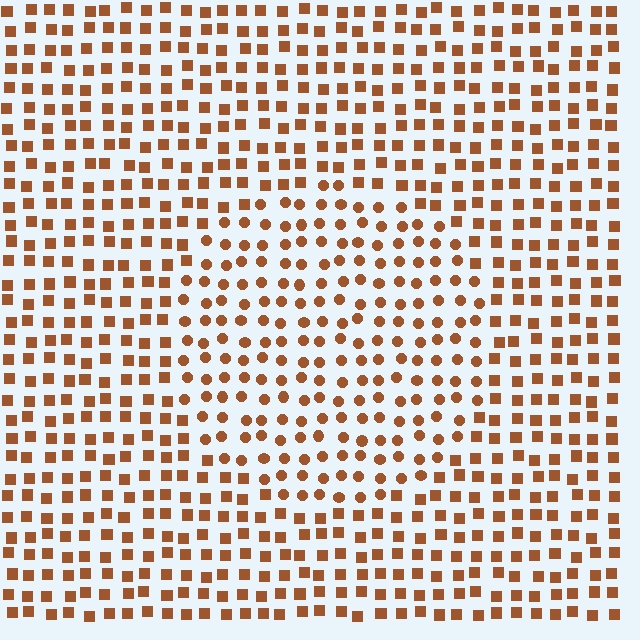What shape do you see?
I see a circle.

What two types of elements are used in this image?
The image uses circles inside the circle region and squares outside it.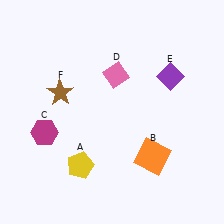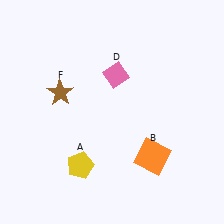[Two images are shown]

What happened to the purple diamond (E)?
The purple diamond (E) was removed in Image 2. It was in the top-right area of Image 1.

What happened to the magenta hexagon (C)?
The magenta hexagon (C) was removed in Image 2. It was in the bottom-left area of Image 1.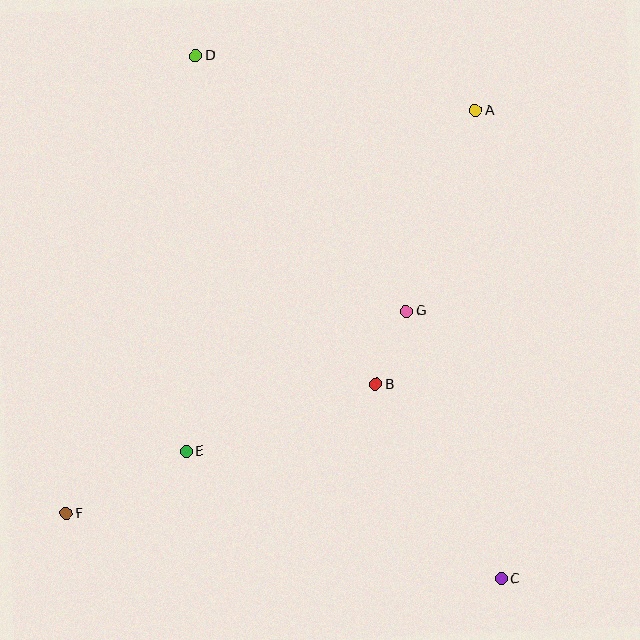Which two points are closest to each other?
Points B and G are closest to each other.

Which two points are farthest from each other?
Points C and D are farthest from each other.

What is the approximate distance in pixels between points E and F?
The distance between E and F is approximately 135 pixels.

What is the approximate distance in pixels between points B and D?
The distance between B and D is approximately 375 pixels.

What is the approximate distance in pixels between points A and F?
The distance between A and F is approximately 574 pixels.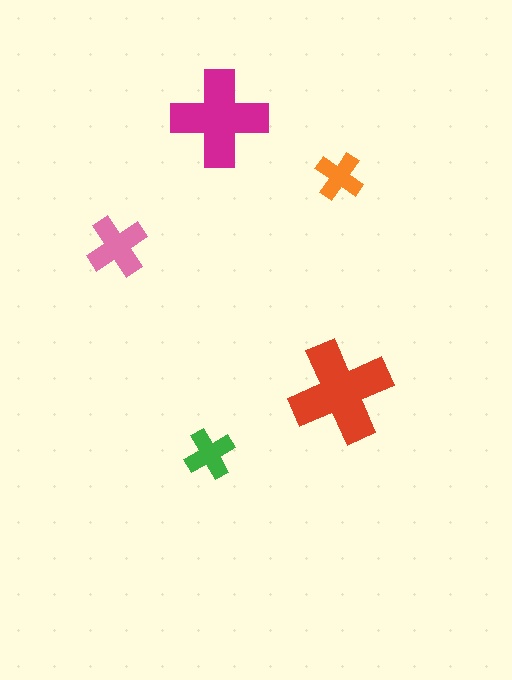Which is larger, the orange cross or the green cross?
The green one.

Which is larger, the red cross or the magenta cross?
The red one.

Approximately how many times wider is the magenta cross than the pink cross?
About 1.5 times wider.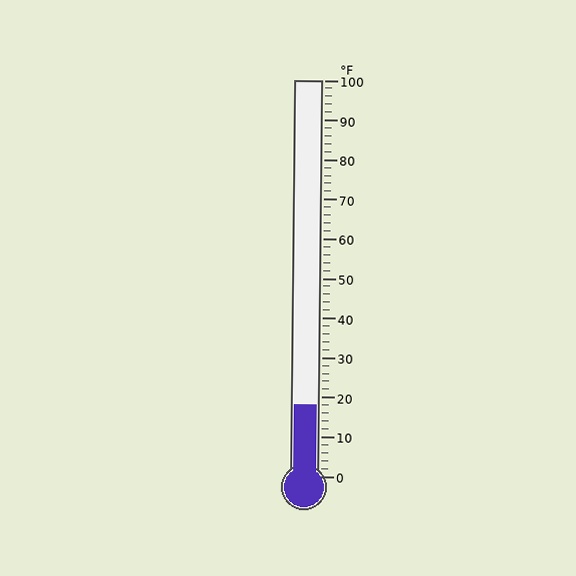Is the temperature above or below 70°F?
The temperature is below 70°F.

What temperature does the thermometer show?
The thermometer shows approximately 18°F.